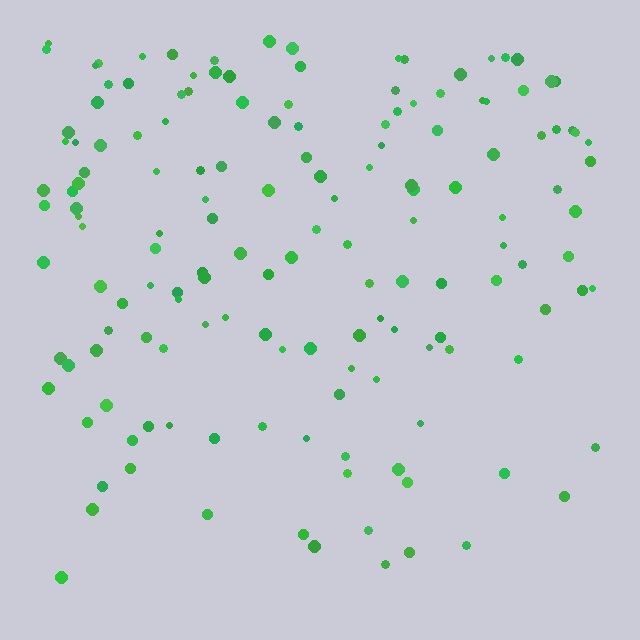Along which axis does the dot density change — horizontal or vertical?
Vertical.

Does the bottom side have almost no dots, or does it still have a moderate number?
Still a moderate number, just noticeably fewer than the top.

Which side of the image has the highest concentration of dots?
The top.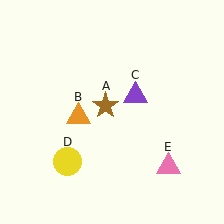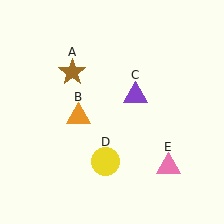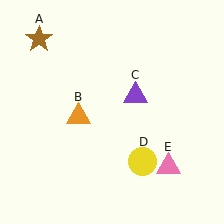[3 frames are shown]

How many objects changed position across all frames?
2 objects changed position: brown star (object A), yellow circle (object D).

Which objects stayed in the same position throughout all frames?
Orange triangle (object B) and purple triangle (object C) and pink triangle (object E) remained stationary.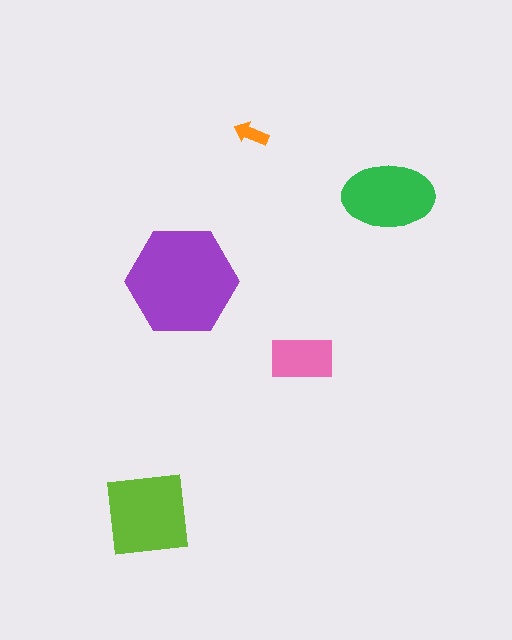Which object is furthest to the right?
The green ellipse is rightmost.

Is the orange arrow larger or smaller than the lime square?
Smaller.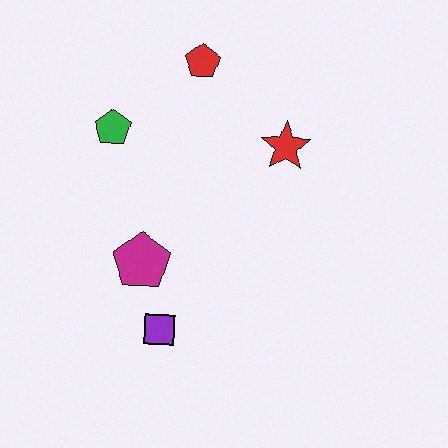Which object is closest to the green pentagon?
The red pentagon is closest to the green pentagon.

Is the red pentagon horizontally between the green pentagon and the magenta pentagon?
No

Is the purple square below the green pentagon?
Yes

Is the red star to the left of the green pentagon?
No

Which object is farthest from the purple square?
The red pentagon is farthest from the purple square.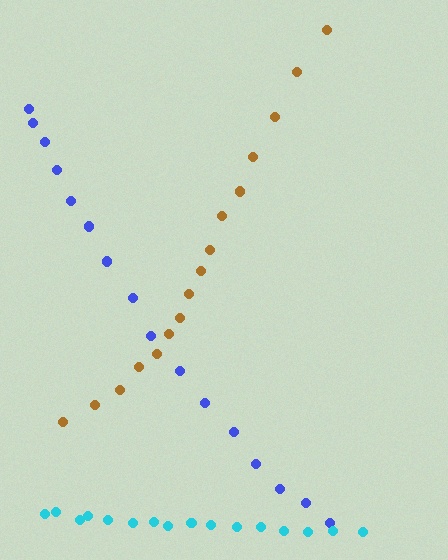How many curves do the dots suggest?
There are 3 distinct paths.